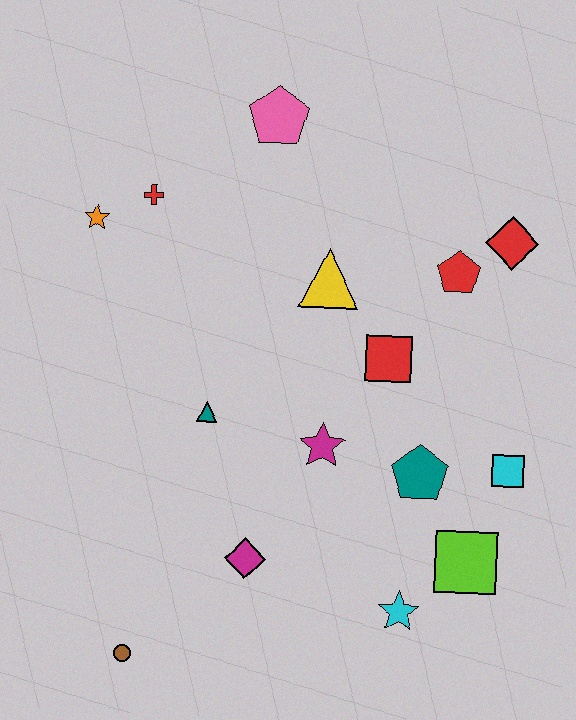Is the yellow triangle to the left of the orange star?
No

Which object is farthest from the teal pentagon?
The orange star is farthest from the teal pentagon.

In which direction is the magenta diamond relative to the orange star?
The magenta diamond is below the orange star.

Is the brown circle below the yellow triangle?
Yes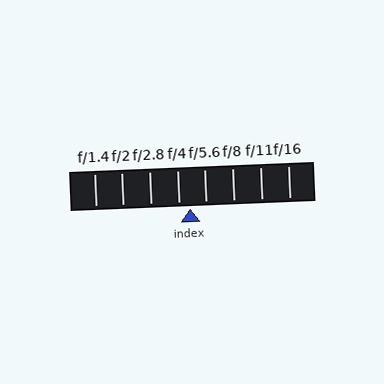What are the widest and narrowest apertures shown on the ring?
The widest aperture shown is f/1.4 and the narrowest is f/16.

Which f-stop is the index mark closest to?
The index mark is closest to f/4.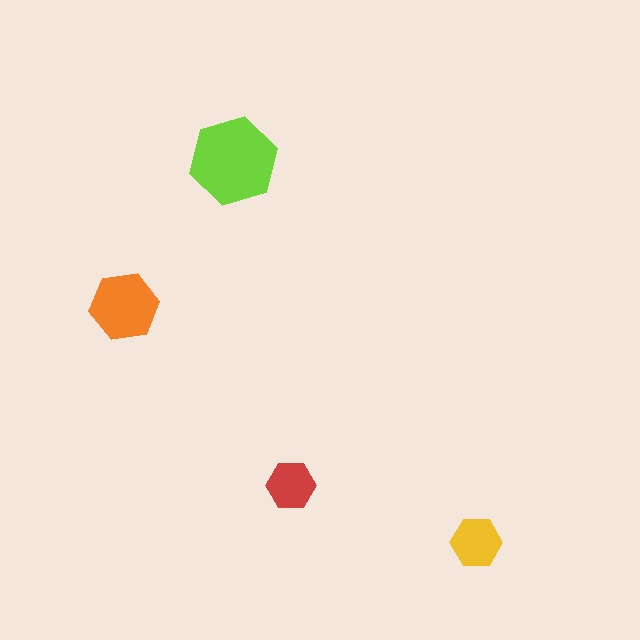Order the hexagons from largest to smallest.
the lime one, the orange one, the yellow one, the red one.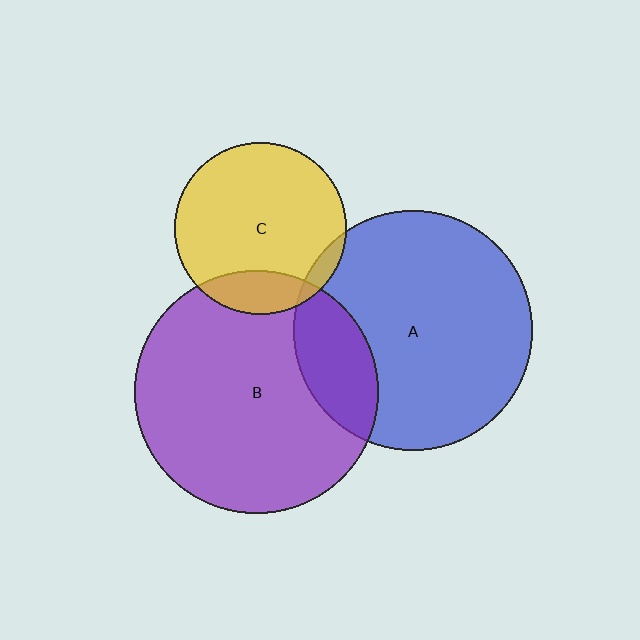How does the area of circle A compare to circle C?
Approximately 1.9 times.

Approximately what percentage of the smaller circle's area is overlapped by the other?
Approximately 5%.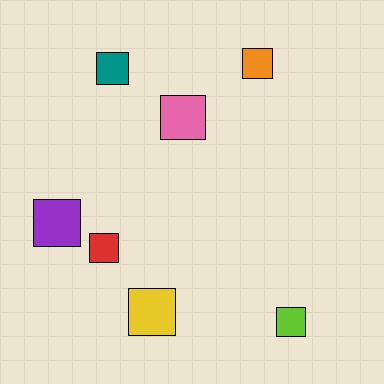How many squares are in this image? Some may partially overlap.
There are 7 squares.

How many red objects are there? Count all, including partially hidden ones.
There is 1 red object.